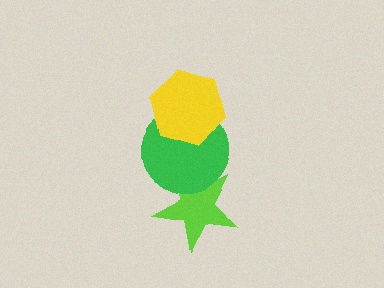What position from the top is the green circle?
The green circle is 2nd from the top.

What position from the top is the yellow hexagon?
The yellow hexagon is 1st from the top.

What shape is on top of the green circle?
The yellow hexagon is on top of the green circle.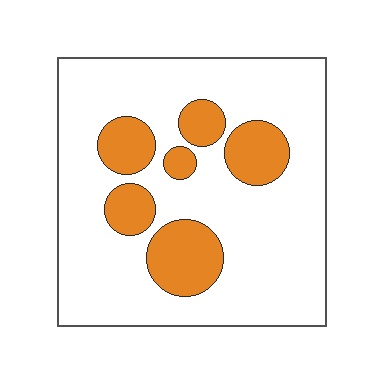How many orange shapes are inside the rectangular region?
6.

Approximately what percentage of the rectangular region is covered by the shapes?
Approximately 20%.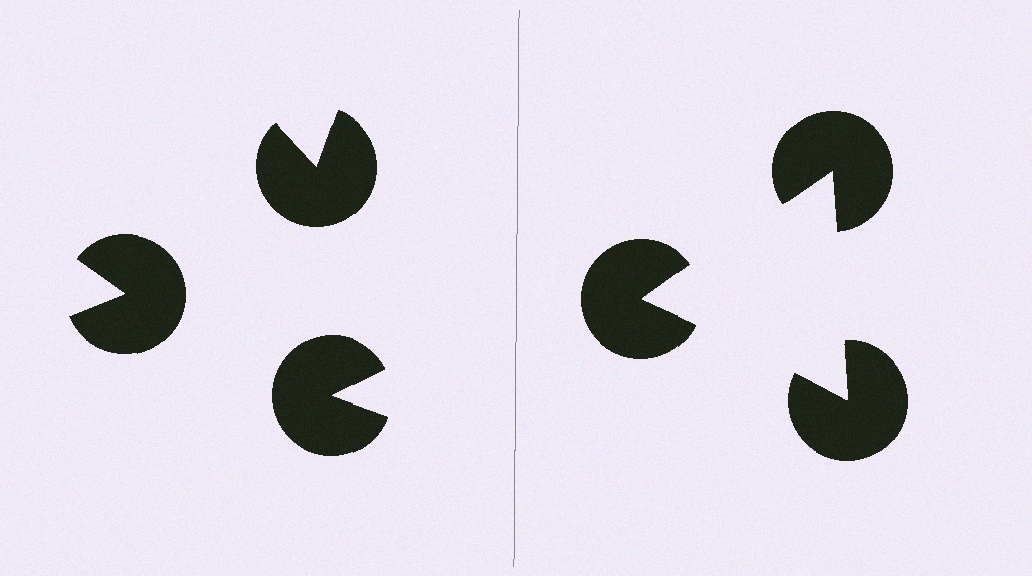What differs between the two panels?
The pac-man discs are positioned identically on both sides; only the wedge orientations differ. On the right they align to a triangle; on the left they are misaligned.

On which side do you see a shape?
An illusory triangle appears on the right side. On the left side the wedge cuts are rotated, so no coherent shape forms.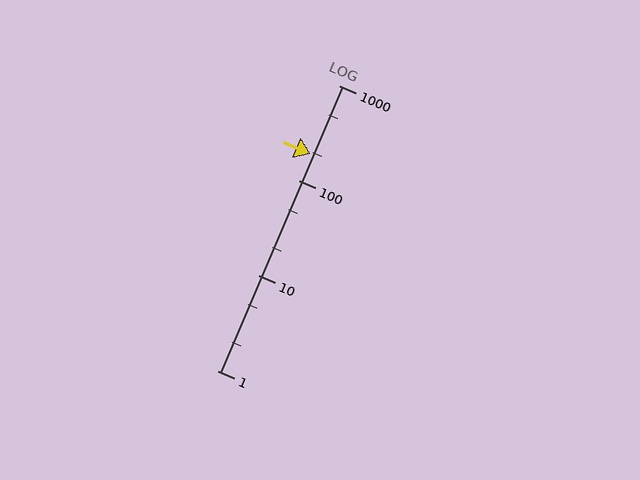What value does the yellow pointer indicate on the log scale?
The pointer indicates approximately 190.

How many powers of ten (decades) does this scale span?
The scale spans 3 decades, from 1 to 1000.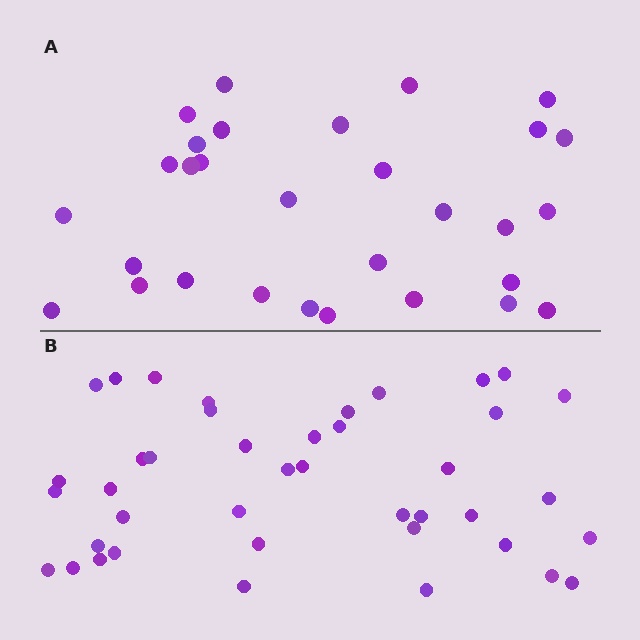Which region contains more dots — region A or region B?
Region B (the bottom region) has more dots.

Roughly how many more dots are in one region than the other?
Region B has roughly 12 or so more dots than region A.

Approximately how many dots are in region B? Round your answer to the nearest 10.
About 40 dots. (The exact count is 41, which rounds to 40.)